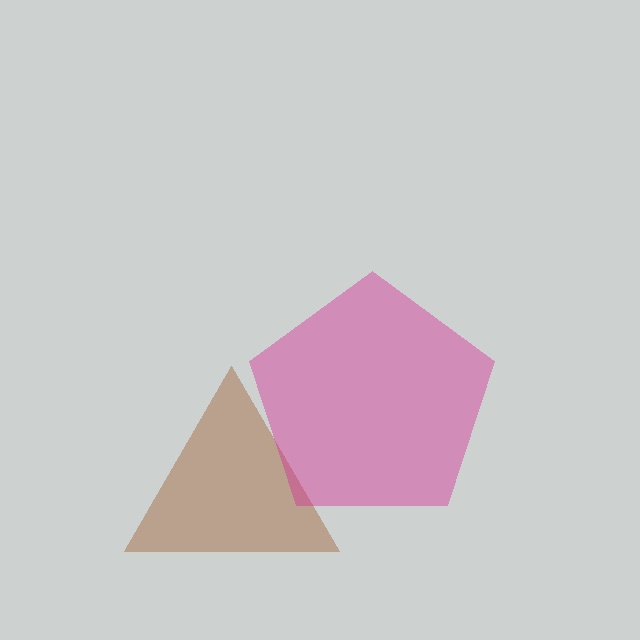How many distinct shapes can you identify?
There are 2 distinct shapes: a brown triangle, a magenta pentagon.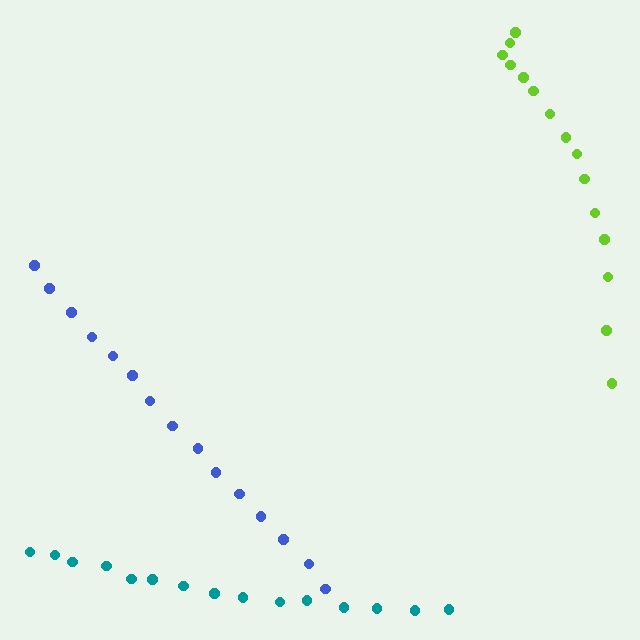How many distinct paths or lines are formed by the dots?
There are 3 distinct paths.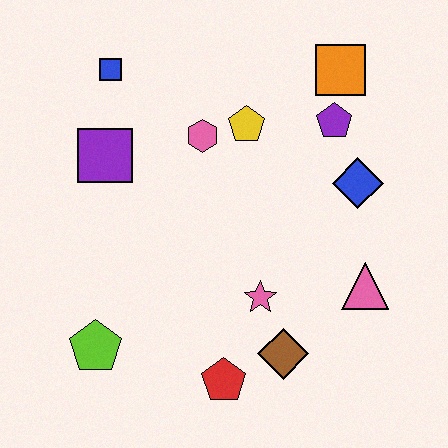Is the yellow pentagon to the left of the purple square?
No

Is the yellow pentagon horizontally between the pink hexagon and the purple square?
No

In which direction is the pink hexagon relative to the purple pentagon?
The pink hexagon is to the left of the purple pentagon.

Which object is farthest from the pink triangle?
The blue square is farthest from the pink triangle.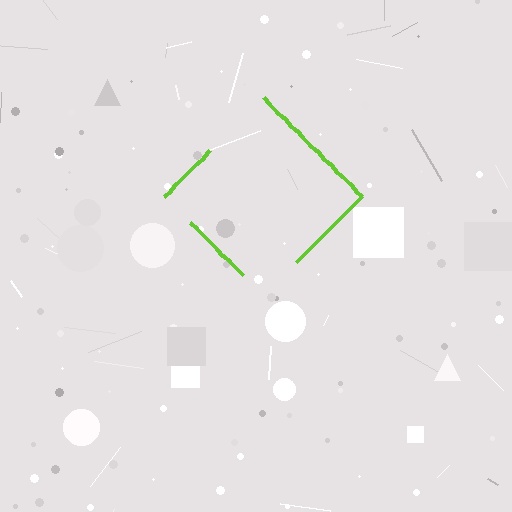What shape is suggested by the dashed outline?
The dashed outline suggests a diamond.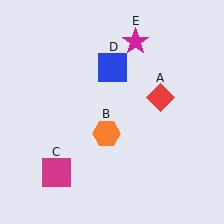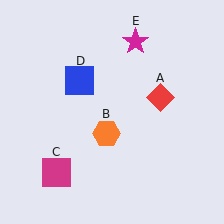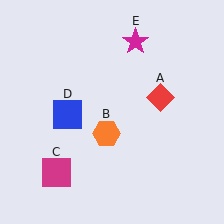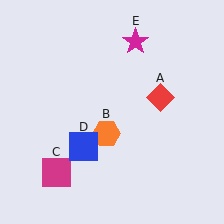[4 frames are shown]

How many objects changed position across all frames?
1 object changed position: blue square (object D).